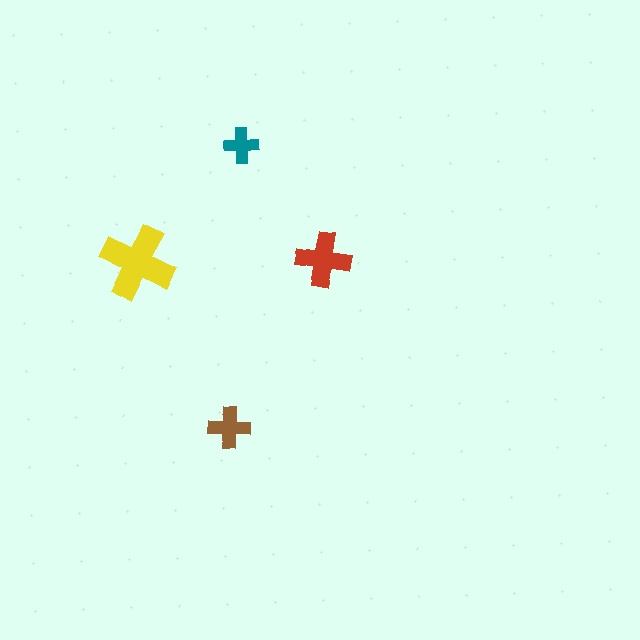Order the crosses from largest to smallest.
the yellow one, the red one, the brown one, the teal one.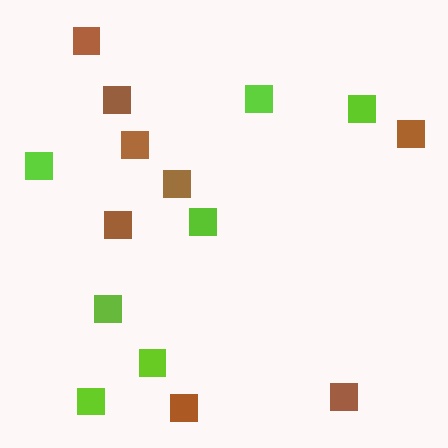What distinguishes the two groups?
There are 2 groups: one group of brown squares (8) and one group of lime squares (7).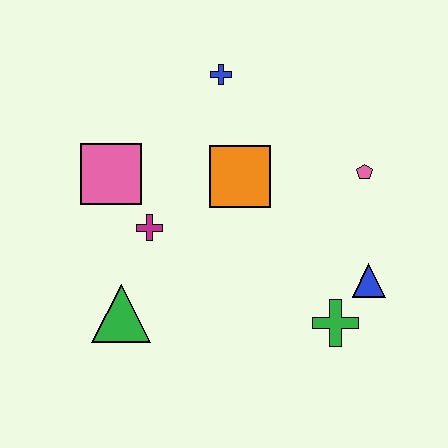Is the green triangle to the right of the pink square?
Yes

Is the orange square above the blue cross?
No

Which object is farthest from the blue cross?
The green cross is farthest from the blue cross.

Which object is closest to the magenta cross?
The pink square is closest to the magenta cross.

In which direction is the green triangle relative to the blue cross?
The green triangle is below the blue cross.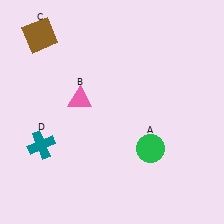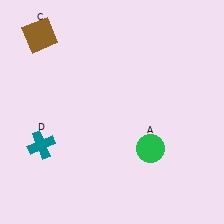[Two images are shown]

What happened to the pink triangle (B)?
The pink triangle (B) was removed in Image 2. It was in the top-left area of Image 1.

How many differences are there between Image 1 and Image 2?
There is 1 difference between the two images.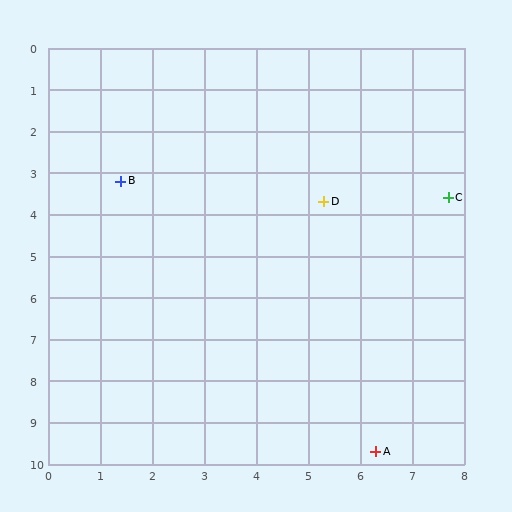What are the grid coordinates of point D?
Point D is at approximately (5.3, 3.7).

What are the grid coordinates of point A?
Point A is at approximately (6.3, 9.7).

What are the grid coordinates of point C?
Point C is at approximately (7.7, 3.6).